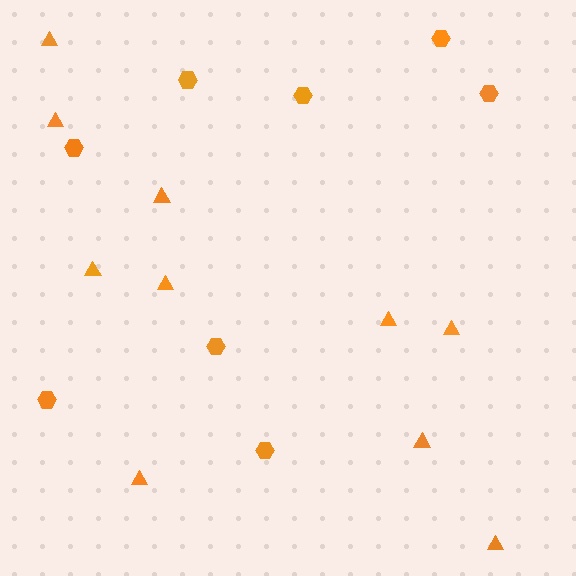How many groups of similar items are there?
There are 2 groups: one group of triangles (10) and one group of hexagons (8).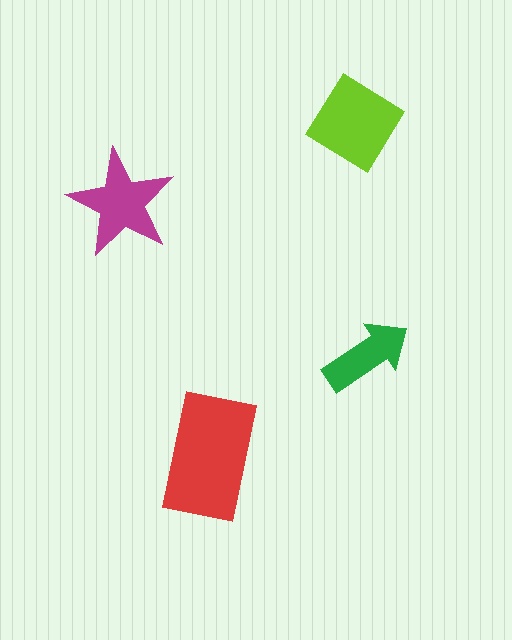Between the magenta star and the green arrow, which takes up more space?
The magenta star.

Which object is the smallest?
The green arrow.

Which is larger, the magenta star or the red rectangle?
The red rectangle.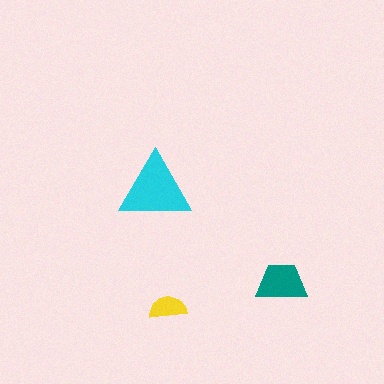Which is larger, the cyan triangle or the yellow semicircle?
The cyan triangle.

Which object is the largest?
The cyan triangle.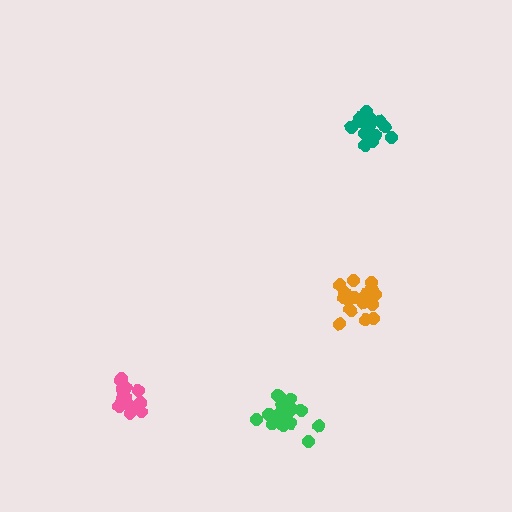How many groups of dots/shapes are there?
There are 4 groups.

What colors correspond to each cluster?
The clusters are colored: green, orange, pink, teal.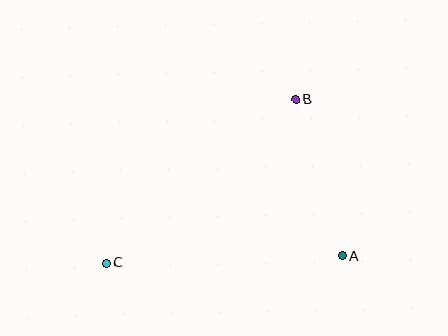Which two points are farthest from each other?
Points B and C are farthest from each other.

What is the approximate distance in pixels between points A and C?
The distance between A and C is approximately 236 pixels.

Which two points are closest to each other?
Points A and B are closest to each other.